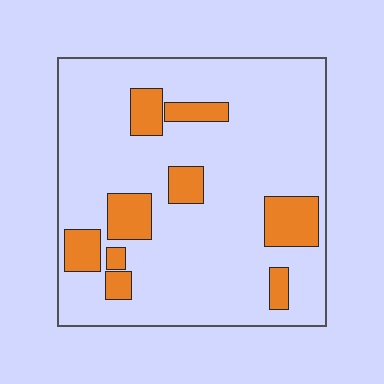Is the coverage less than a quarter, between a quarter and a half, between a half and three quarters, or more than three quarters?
Less than a quarter.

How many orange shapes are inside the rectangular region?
9.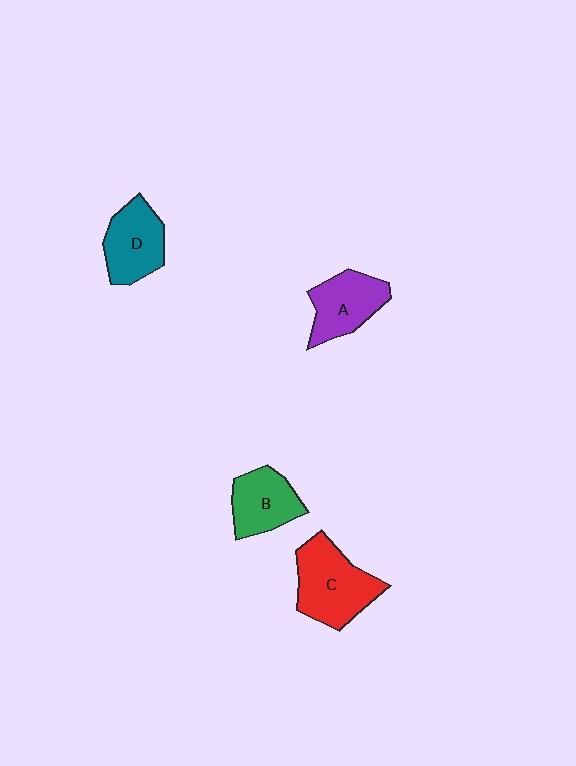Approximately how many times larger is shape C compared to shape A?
Approximately 1.3 times.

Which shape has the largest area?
Shape C (red).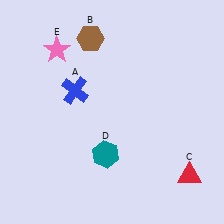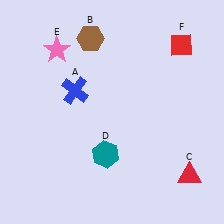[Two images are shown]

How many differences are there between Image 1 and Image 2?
There is 1 difference between the two images.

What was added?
A red diamond (F) was added in Image 2.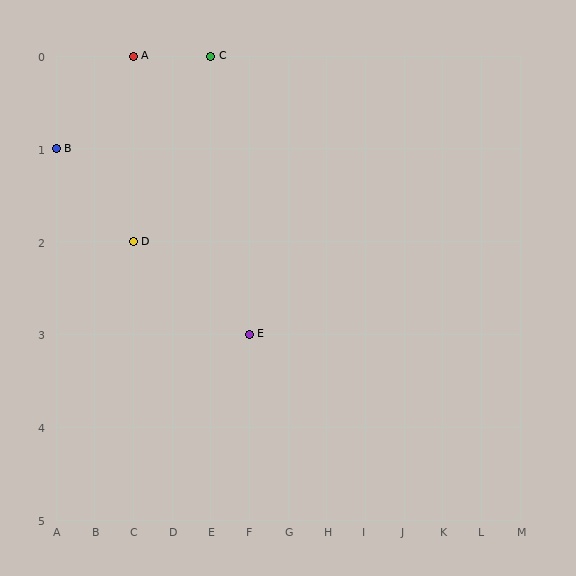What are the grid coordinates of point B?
Point B is at grid coordinates (A, 1).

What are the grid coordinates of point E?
Point E is at grid coordinates (F, 3).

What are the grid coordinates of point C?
Point C is at grid coordinates (E, 0).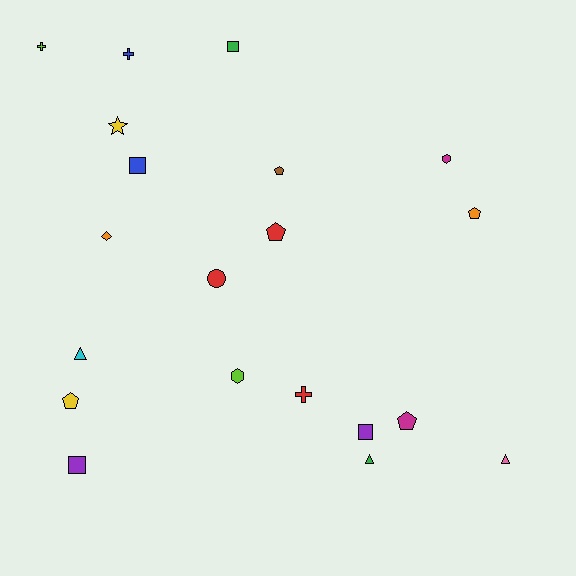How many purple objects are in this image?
There are 2 purple objects.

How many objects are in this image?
There are 20 objects.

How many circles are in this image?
There is 1 circle.